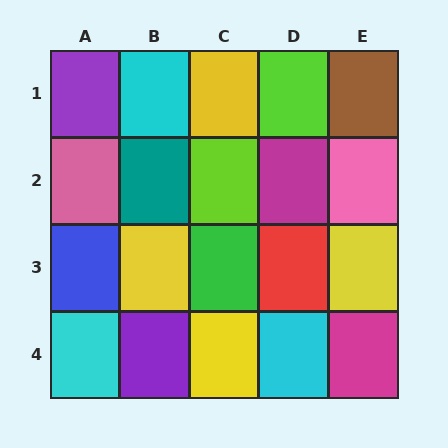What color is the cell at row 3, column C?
Green.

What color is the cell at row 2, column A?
Pink.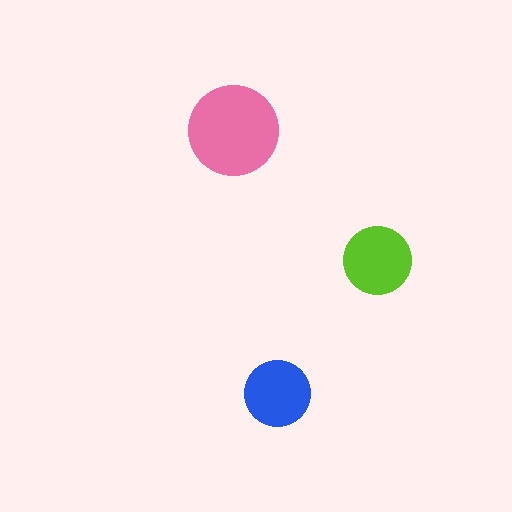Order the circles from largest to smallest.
the pink one, the lime one, the blue one.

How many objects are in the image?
There are 3 objects in the image.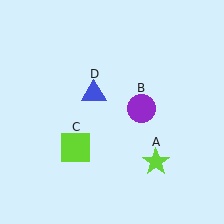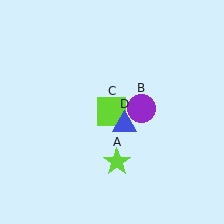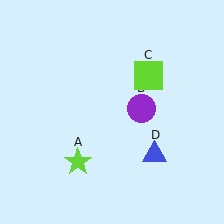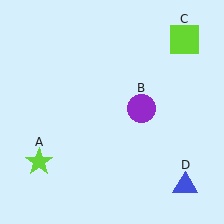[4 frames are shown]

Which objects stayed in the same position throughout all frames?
Purple circle (object B) remained stationary.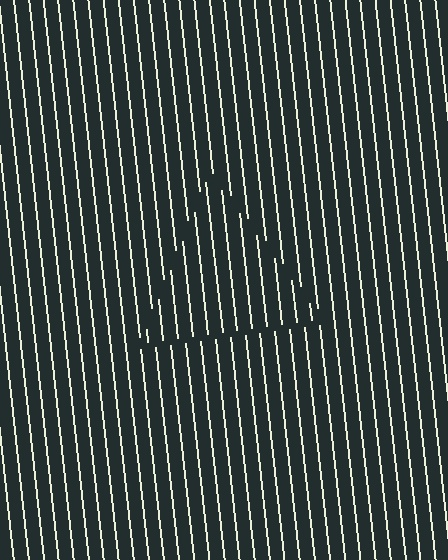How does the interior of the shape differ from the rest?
The interior of the shape contains the same grating, shifted by half a period — the contour is defined by the phase discontinuity where line-ends from the inner and outer gratings abut.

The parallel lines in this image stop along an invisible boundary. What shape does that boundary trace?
An illusory triangle. The interior of the shape contains the same grating, shifted by half a period — the contour is defined by the phase discontinuity where line-ends from the inner and outer gratings abut.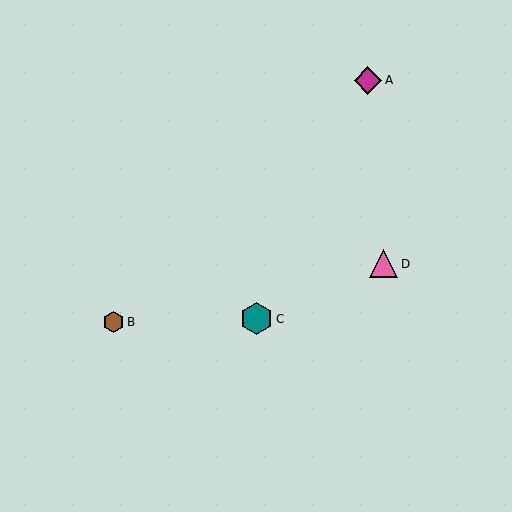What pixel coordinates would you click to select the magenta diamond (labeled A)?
Click at (368, 80) to select the magenta diamond A.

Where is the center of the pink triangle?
The center of the pink triangle is at (384, 264).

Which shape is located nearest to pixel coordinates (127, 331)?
The brown hexagon (labeled B) at (114, 322) is nearest to that location.